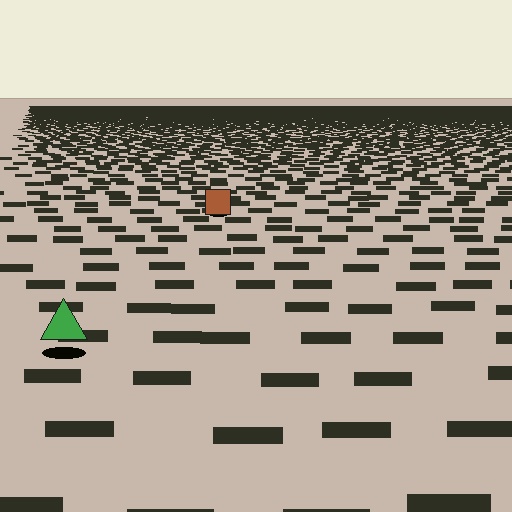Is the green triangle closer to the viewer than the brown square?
Yes. The green triangle is closer — you can tell from the texture gradient: the ground texture is coarser near it.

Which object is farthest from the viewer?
The brown square is farthest from the viewer. It appears smaller and the ground texture around it is denser.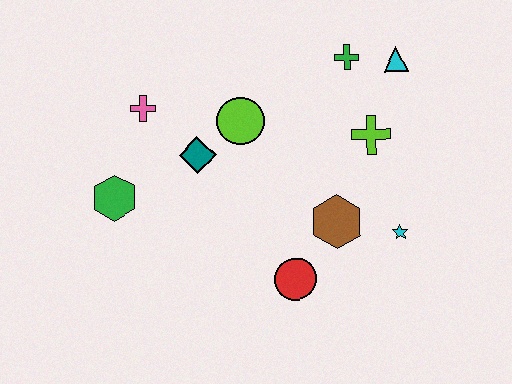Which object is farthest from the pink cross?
The cyan star is farthest from the pink cross.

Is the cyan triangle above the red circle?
Yes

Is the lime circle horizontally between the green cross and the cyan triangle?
No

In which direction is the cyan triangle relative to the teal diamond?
The cyan triangle is to the right of the teal diamond.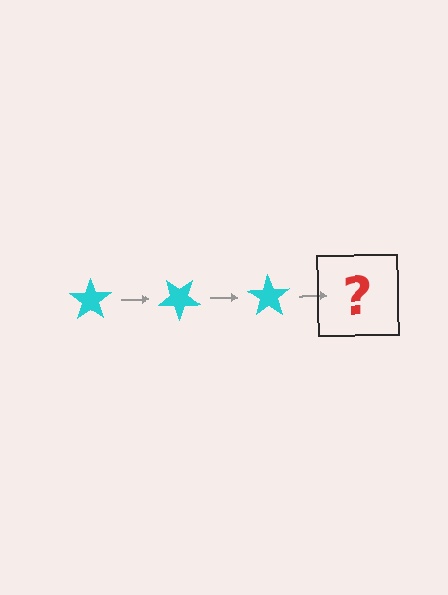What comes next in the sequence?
The next element should be a cyan star rotated 105 degrees.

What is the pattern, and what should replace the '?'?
The pattern is that the star rotates 35 degrees each step. The '?' should be a cyan star rotated 105 degrees.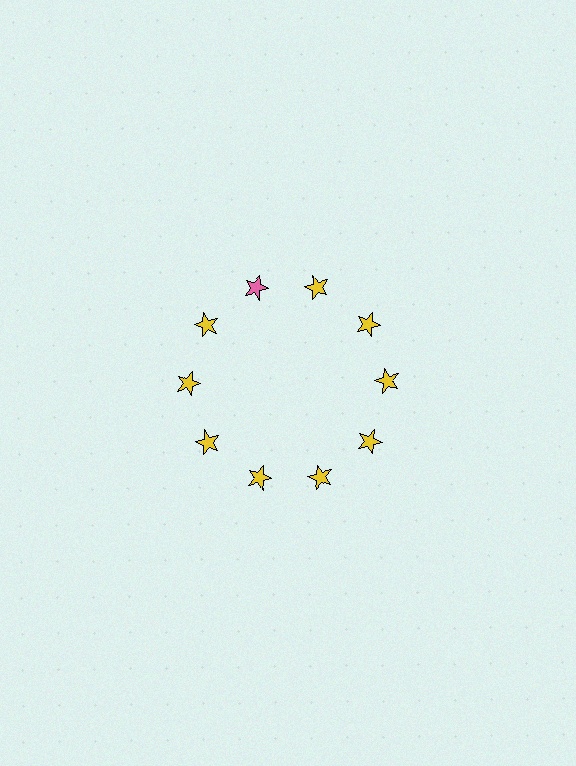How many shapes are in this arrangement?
There are 10 shapes arranged in a ring pattern.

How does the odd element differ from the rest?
It has a different color: pink instead of yellow.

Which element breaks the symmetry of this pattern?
The pink star at roughly the 11 o'clock position breaks the symmetry. All other shapes are yellow stars.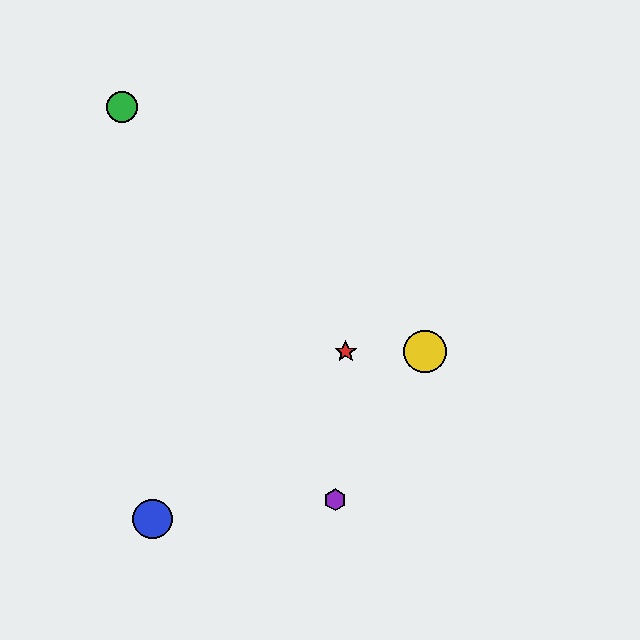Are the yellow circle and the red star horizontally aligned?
Yes, both are at y≈352.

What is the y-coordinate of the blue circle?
The blue circle is at y≈519.